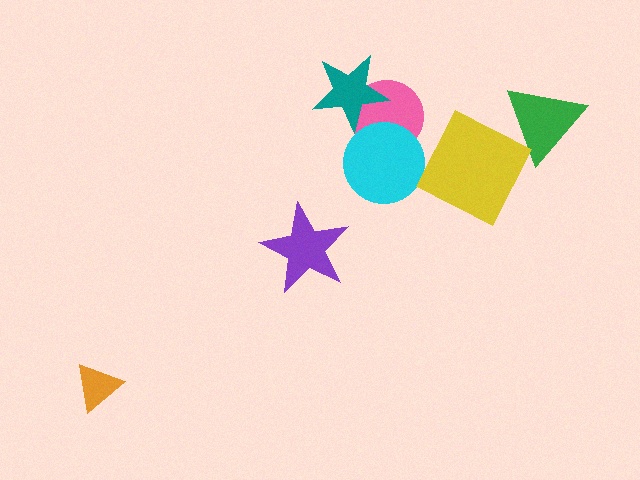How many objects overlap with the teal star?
1 object overlaps with the teal star.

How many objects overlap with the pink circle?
2 objects overlap with the pink circle.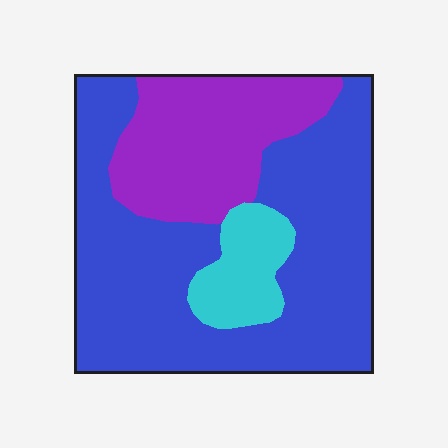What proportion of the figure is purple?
Purple covers roughly 25% of the figure.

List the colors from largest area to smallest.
From largest to smallest: blue, purple, cyan.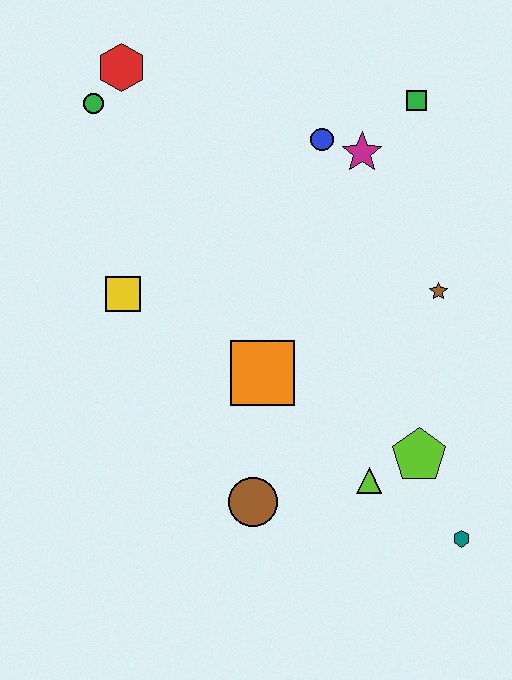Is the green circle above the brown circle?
Yes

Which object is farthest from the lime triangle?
The red hexagon is farthest from the lime triangle.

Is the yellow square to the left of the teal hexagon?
Yes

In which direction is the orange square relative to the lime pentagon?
The orange square is to the left of the lime pentagon.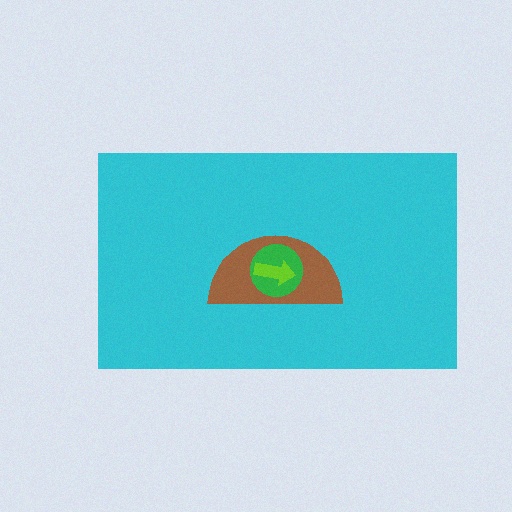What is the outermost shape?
The cyan rectangle.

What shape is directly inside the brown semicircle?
The green circle.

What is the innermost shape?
The lime arrow.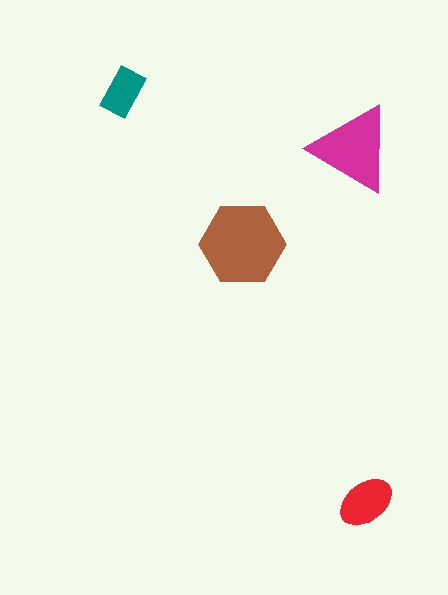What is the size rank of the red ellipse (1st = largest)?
3rd.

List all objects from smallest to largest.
The teal rectangle, the red ellipse, the magenta triangle, the brown hexagon.